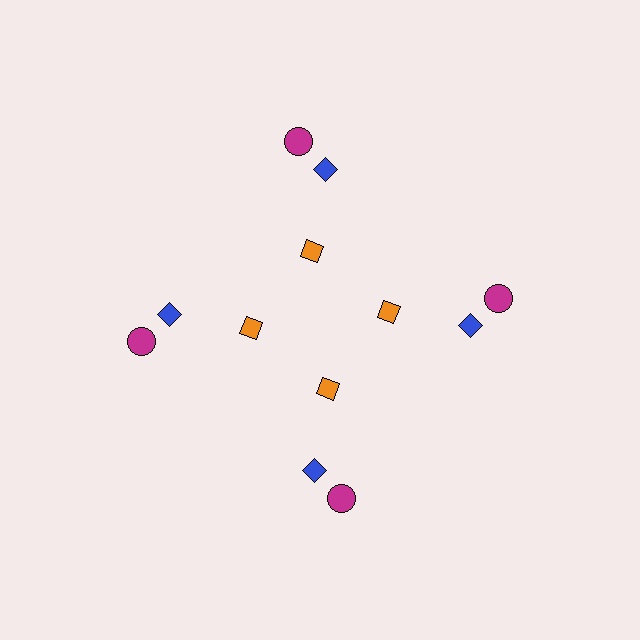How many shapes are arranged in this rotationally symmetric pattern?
There are 12 shapes, arranged in 4 groups of 3.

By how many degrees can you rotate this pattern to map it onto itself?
The pattern maps onto itself every 90 degrees of rotation.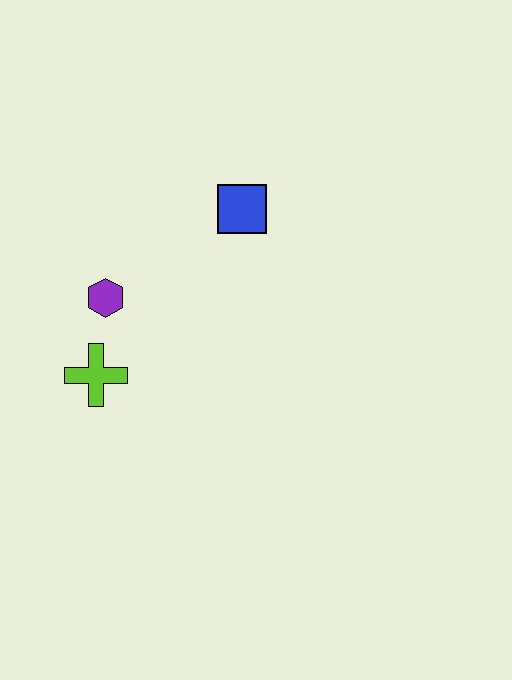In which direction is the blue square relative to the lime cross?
The blue square is above the lime cross.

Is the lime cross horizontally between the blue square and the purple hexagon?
No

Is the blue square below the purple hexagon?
No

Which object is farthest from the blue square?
The lime cross is farthest from the blue square.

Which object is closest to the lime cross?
The purple hexagon is closest to the lime cross.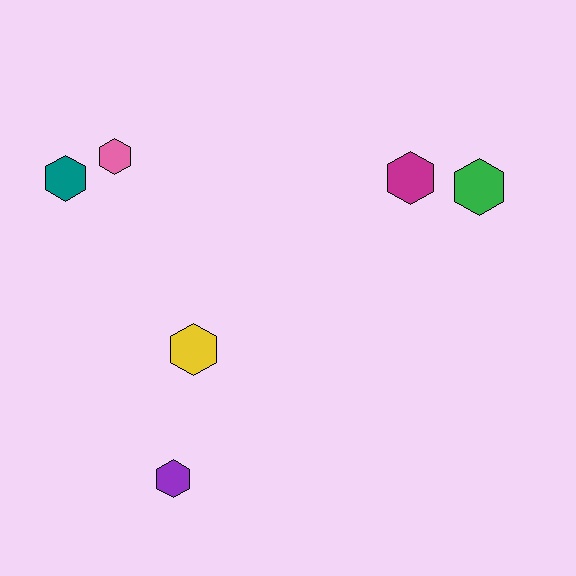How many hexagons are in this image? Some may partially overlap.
There are 6 hexagons.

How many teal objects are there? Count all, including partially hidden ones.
There is 1 teal object.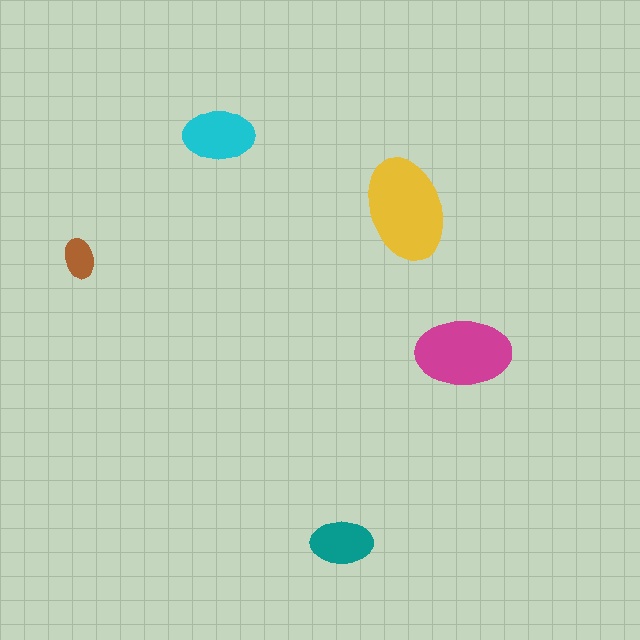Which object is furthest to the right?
The magenta ellipse is rightmost.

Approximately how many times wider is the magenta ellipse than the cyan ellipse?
About 1.5 times wider.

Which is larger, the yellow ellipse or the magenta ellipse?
The yellow one.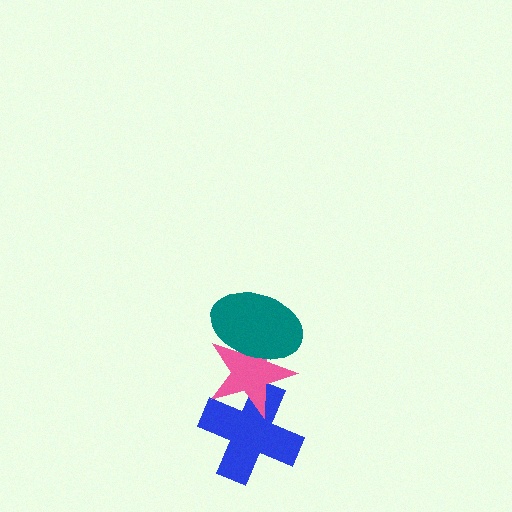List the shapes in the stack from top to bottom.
From top to bottom: the teal ellipse, the pink star, the blue cross.